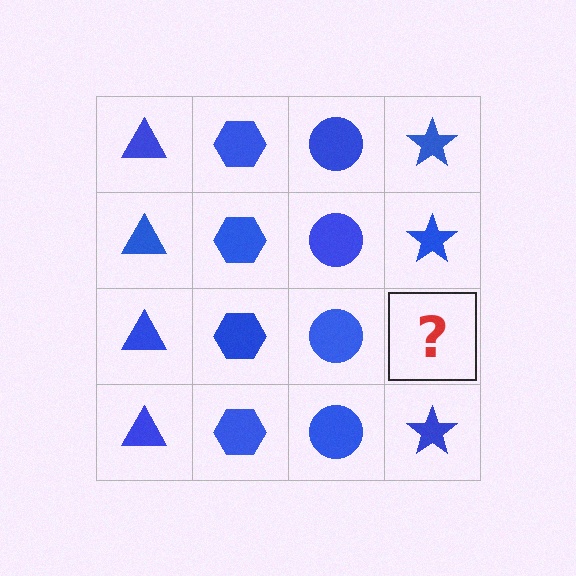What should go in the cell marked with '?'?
The missing cell should contain a blue star.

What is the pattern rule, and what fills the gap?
The rule is that each column has a consistent shape. The gap should be filled with a blue star.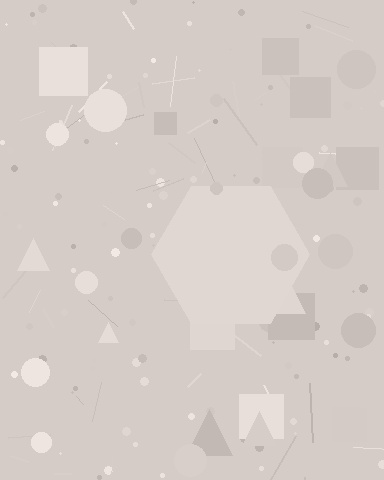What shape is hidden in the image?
A hexagon is hidden in the image.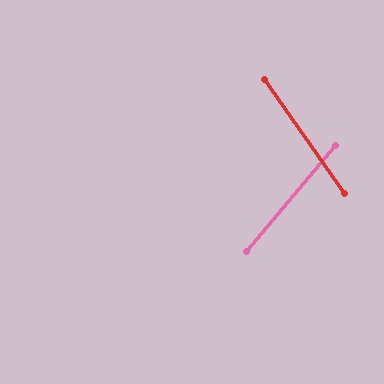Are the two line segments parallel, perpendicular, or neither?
Neither parallel nor perpendicular — they differ by about 75°.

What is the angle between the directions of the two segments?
Approximately 75 degrees.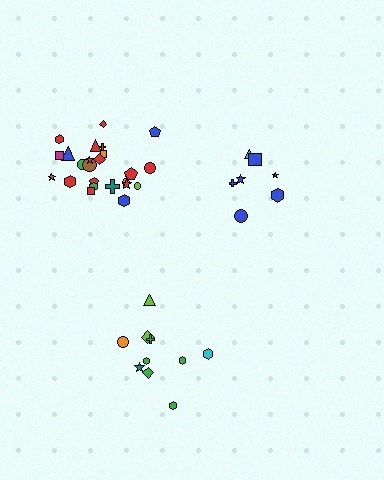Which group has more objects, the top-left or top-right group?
The top-left group.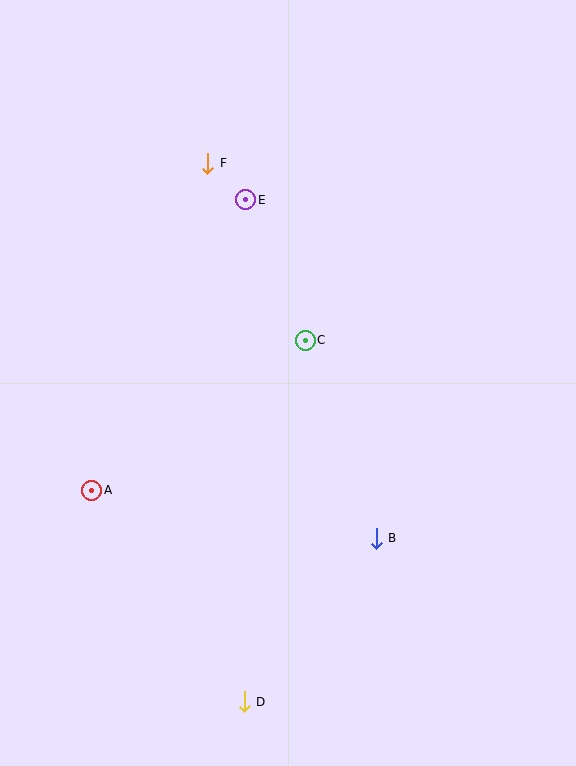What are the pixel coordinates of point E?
Point E is at (246, 200).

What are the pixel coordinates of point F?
Point F is at (208, 163).